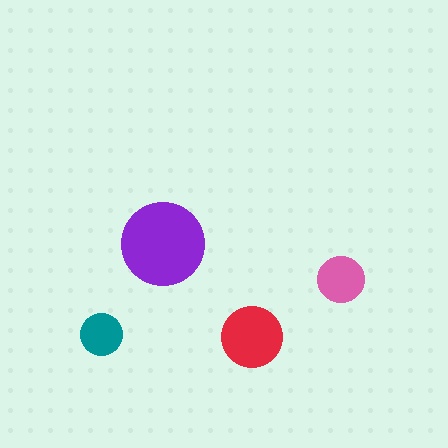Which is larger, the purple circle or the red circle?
The purple one.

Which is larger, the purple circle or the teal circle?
The purple one.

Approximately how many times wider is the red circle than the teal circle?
About 1.5 times wider.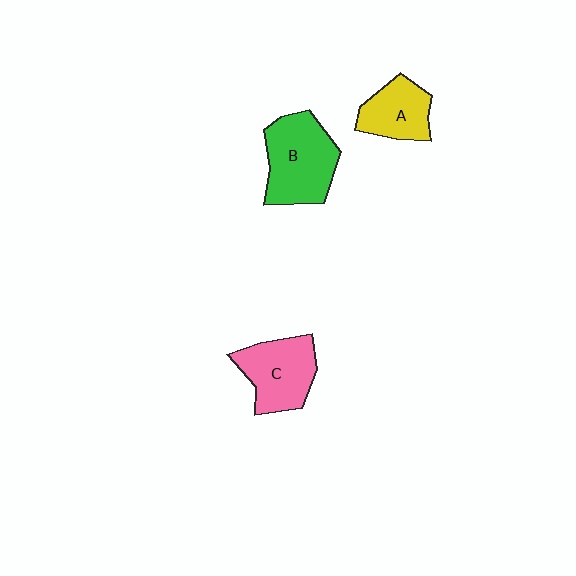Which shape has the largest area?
Shape B (green).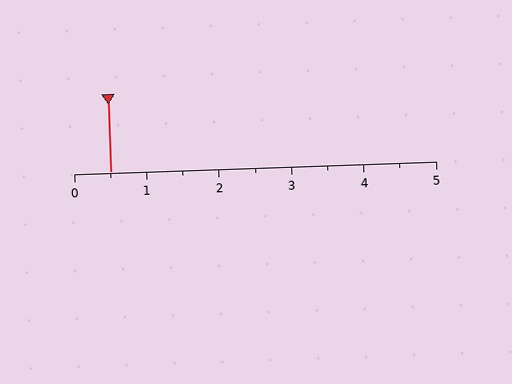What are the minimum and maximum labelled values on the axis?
The axis runs from 0 to 5.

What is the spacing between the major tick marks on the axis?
The major ticks are spaced 1 apart.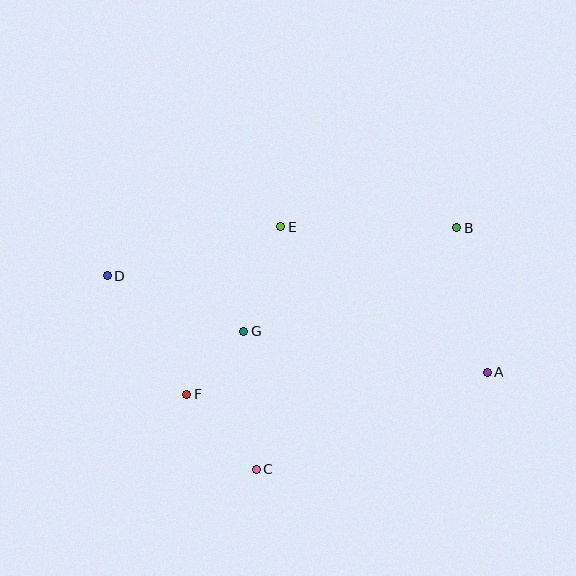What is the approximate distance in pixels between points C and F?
The distance between C and F is approximately 102 pixels.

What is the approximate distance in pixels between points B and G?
The distance between B and G is approximately 237 pixels.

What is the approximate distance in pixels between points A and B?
The distance between A and B is approximately 148 pixels.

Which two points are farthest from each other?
Points A and D are farthest from each other.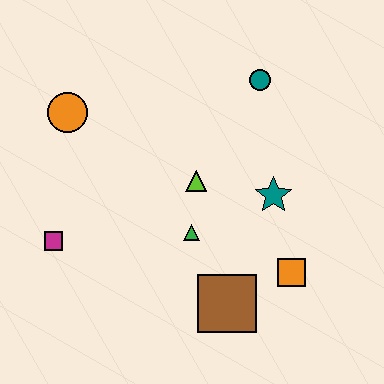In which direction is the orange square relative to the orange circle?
The orange square is to the right of the orange circle.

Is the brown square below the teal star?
Yes